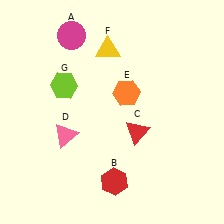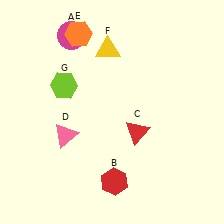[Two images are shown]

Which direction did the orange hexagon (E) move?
The orange hexagon (E) moved up.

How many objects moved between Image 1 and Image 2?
1 object moved between the two images.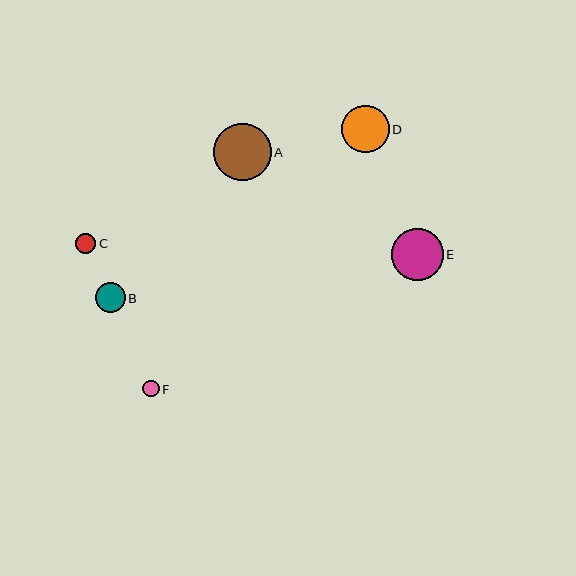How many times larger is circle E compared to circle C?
Circle E is approximately 2.6 times the size of circle C.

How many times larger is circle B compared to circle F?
Circle B is approximately 1.8 times the size of circle F.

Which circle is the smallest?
Circle F is the smallest with a size of approximately 16 pixels.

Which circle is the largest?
Circle A is the largest with a size of approximately 57 pixels.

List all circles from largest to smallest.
From largest to smallest: A, E, D, B, C, F.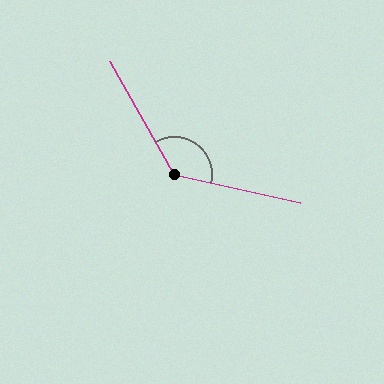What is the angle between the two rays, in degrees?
Approximately 132 degrees.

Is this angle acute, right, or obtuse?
It is obtuse.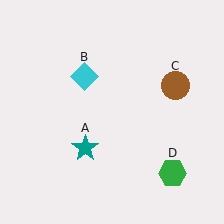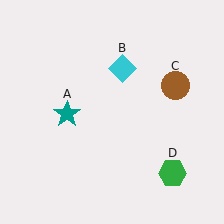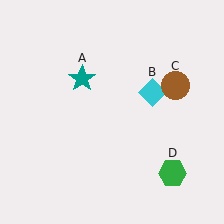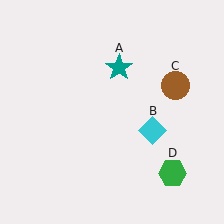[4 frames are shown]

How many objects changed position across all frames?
2 objects changed position: teal star (object A), cyan diamond (object B).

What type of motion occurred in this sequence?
The teal star (object A), cyan diamond (object B) rotated clockwise around the center of the scene.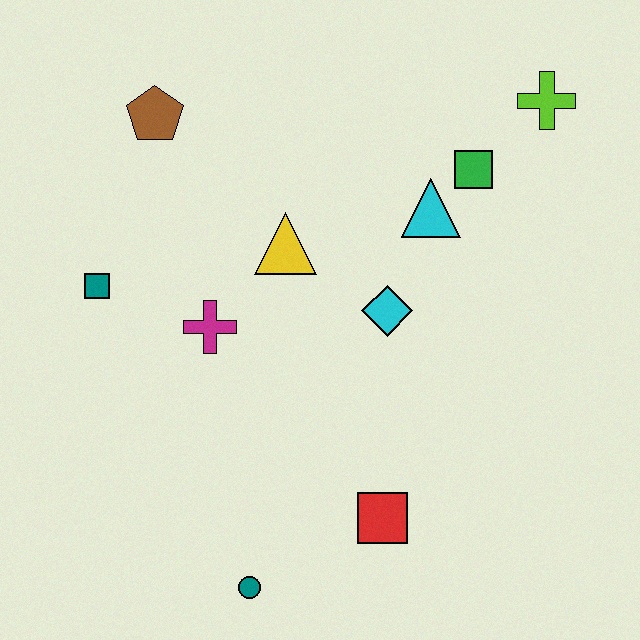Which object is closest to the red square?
The teal circle is closest to the red square.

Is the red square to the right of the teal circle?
Yes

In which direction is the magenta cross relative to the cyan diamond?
The magenta cross is to the left of the cyan diamond.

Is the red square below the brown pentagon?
Yes